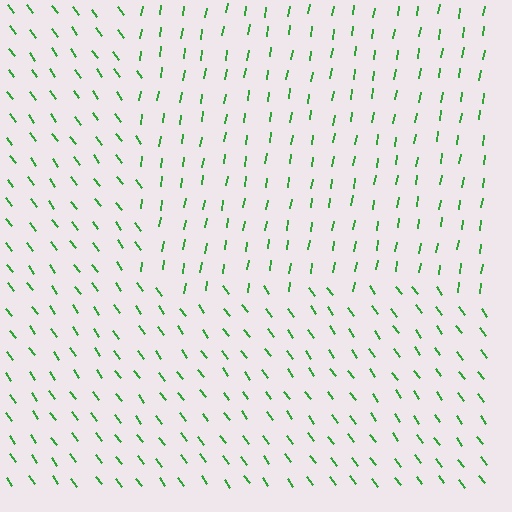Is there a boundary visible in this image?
Yes, there is a texture boundary formed by a change in line orientation.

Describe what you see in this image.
The image is filled with small green line segments. A rectangle region in the image has lines oriented differently from the surrounding lines, creating a visible texture boundary.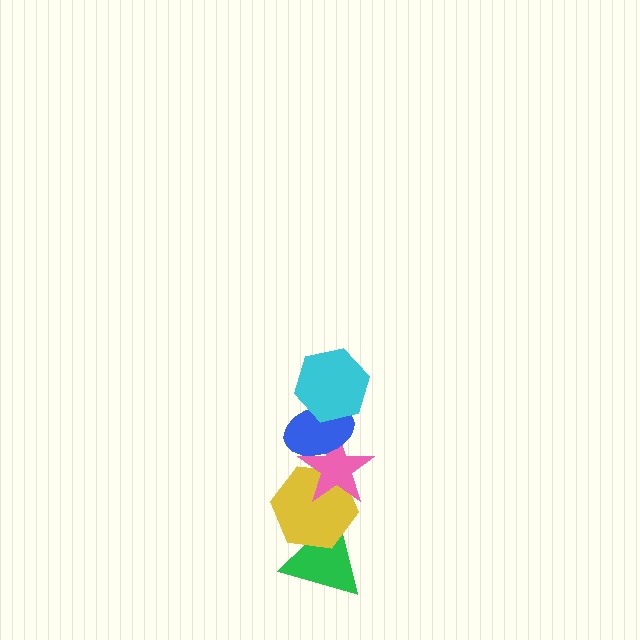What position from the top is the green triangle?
The green triangle is 5th from the top.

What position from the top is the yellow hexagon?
The yellow hexagon is 4th from the top.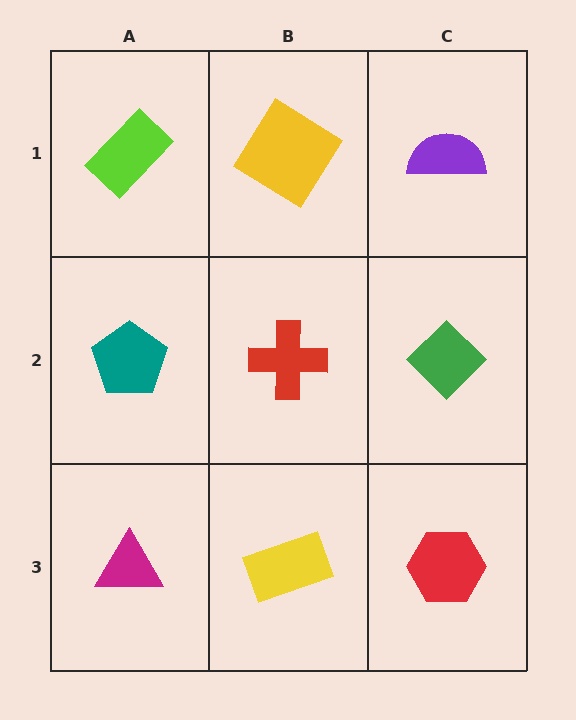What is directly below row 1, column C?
A green diamond.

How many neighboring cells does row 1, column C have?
2.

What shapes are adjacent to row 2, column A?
A lime rectangle (row 1, column A), a magenta triangle (row 3, column A), a red cross (row 2, column B).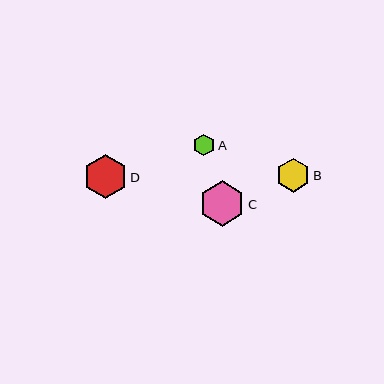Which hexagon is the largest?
Hexagon C is the largest with a size of approximately 45 pixels.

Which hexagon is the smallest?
Hexagon A is the smallest with a size of approximately 22 pixels.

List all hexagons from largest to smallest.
From largest to smallest: C, D, B, A.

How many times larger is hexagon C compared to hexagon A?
Hexagon C is approximately 2.1 times the size of hexagon A.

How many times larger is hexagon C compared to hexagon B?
Hexagon C is approximately 1.3 times the size of hexagon B.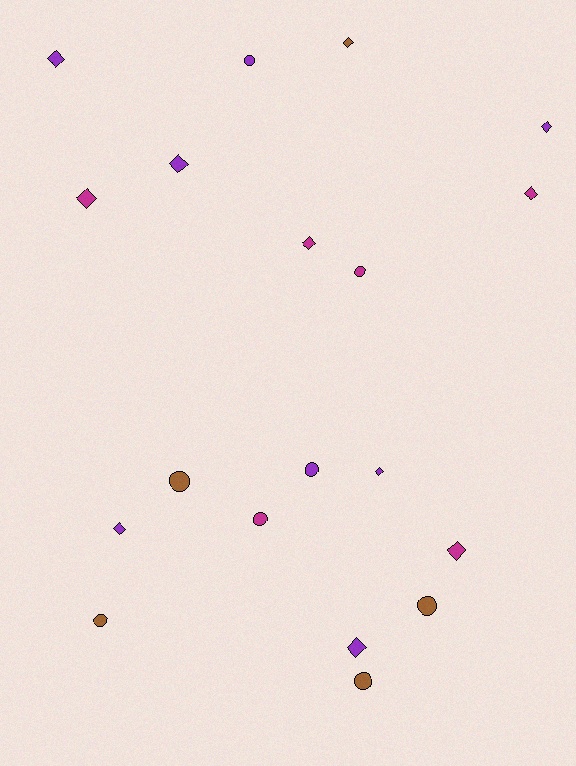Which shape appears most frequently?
Diamond, with 11 objects.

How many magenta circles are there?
There are 2 magenta circles.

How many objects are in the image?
There are 19 objects.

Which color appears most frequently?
Purple, with 8 objects.